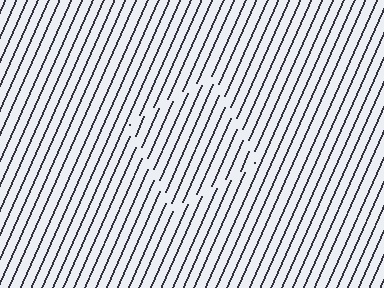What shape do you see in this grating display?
An illusory square. The interior of the shape contains the same grating, shifted by half a period — the contour is defined by the phase discontinuity where line-ends from the inner and outer gratings abut.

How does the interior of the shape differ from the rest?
The interior of the shape contains the same grating, shifted by half a period — the contour is defined by the phase discontinuity where line-ends from the inner and outer gratings abut.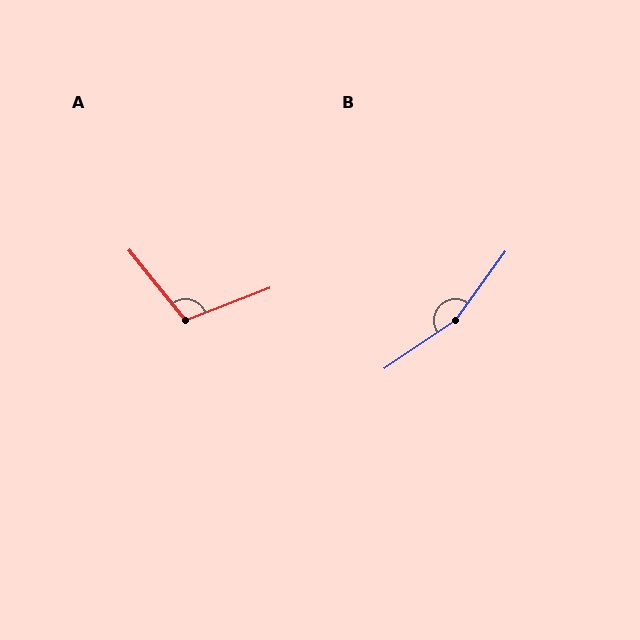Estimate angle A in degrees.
Approximately 108 degrees.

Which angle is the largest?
B, at approximately 160 degrees.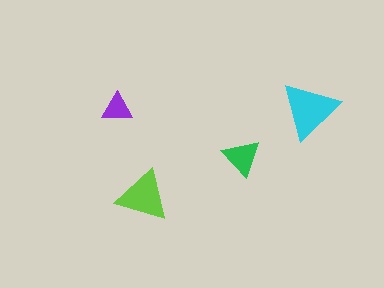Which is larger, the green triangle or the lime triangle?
The lime one.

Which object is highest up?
The purple triangle is topmost.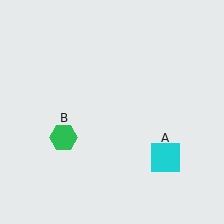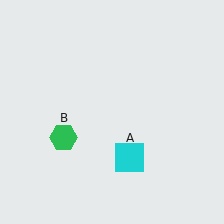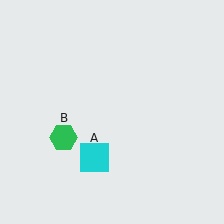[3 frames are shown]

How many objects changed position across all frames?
1 object changed position: cyan square (object A).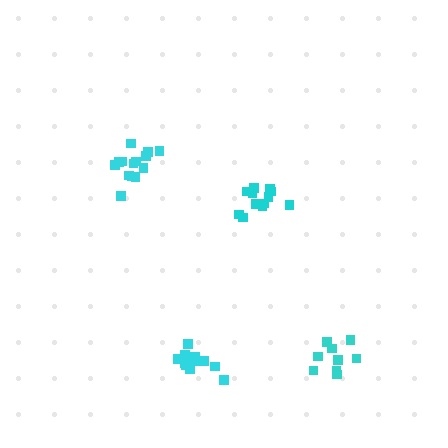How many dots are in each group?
Group 1: 12 dots, Group 2: 14 dots, Group 3: 9 dots, Group 4: 14 dots (49 total).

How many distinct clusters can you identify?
There are 4 distinct clusters.